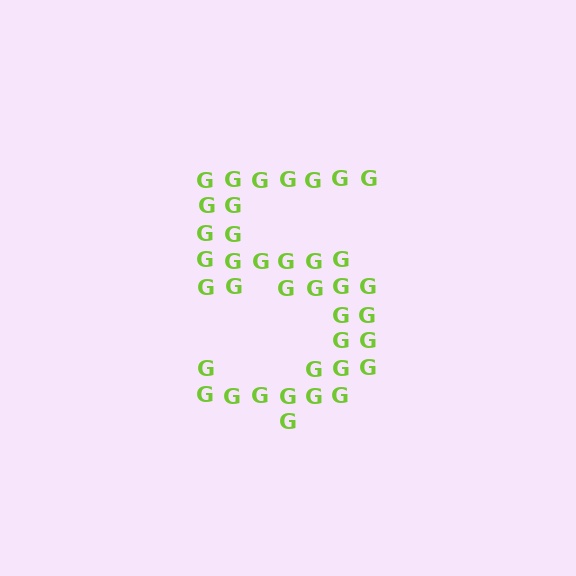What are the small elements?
The small elements are letter G's.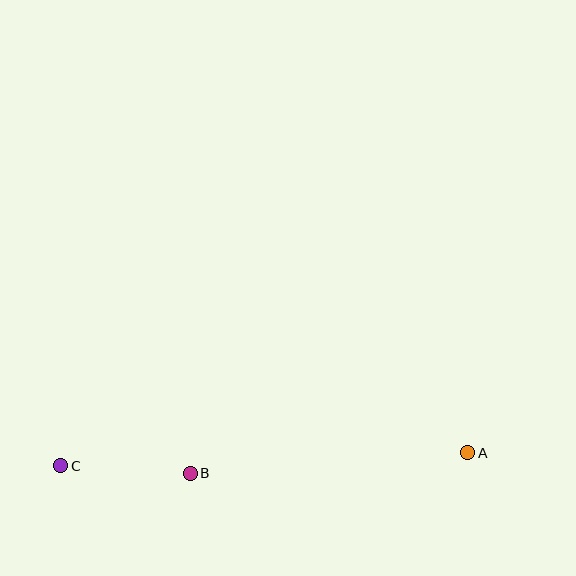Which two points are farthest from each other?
Points A and C are farthest from each other.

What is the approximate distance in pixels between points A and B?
The distance between A and B is approximately 278 pixels.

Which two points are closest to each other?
Points B and C are closest to each other.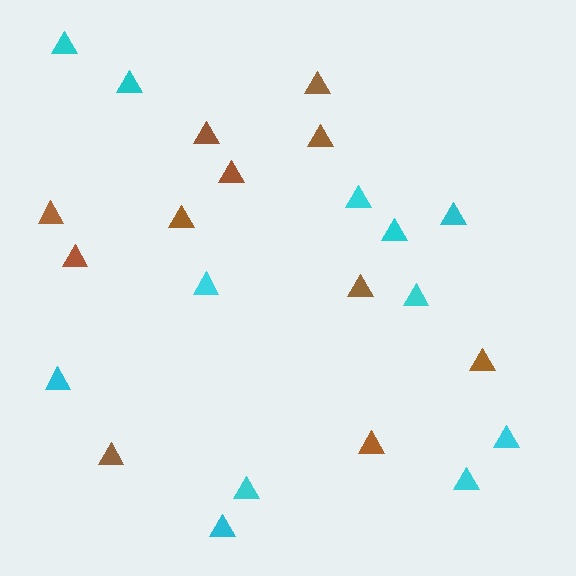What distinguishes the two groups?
There are 2 groups: one group of cyan triangles (12) and one group of brown triangles (11).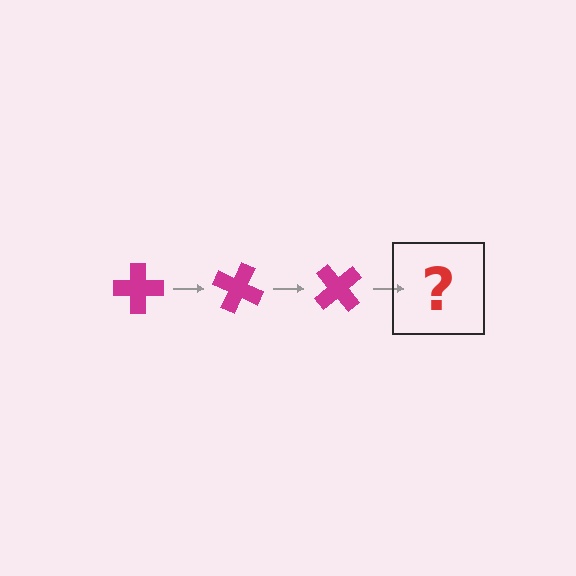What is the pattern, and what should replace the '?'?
The pattern is that the cross rotates 25 degrees each step. The '?' should be a magenta cross rotated 75 degrees.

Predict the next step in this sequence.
The next step is a magenta cross rotated 75 degrees.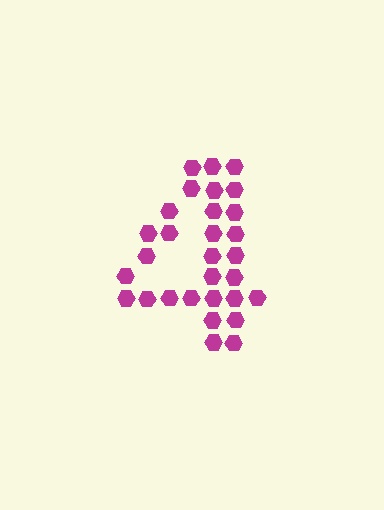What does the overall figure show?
The overall figure shows the digit 4.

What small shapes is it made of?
It is made of small hexagons.